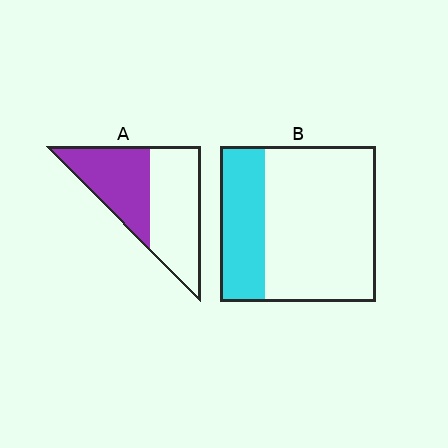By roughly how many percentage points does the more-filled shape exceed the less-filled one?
By roughly 15 percentage points (A over B).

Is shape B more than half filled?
No.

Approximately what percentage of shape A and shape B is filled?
A is approximately 45% and B is approximately 30%.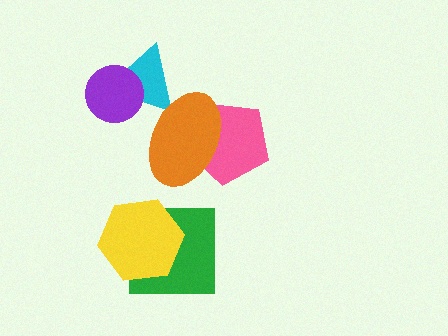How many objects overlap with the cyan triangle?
2 objects overlap with the cyan triangle.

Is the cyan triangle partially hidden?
Yes, it is partially covered by another shape.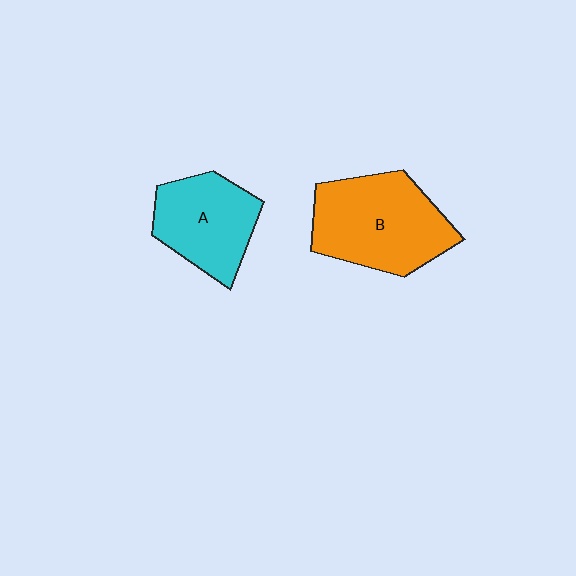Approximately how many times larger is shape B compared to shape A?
Approximately 1.3 times.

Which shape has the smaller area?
Shape A (cyan).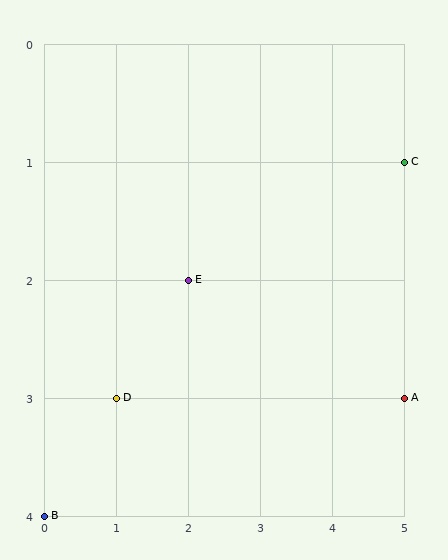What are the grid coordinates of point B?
Point B is at grid coordinates (0, 4).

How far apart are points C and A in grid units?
Points C and A are 2 rows apart.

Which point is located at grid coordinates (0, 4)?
Point B is at (0, 4).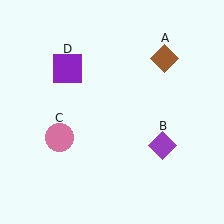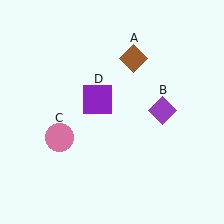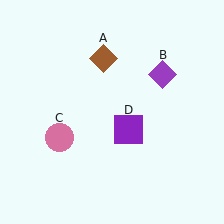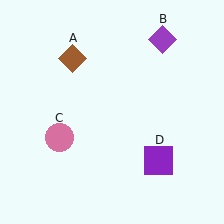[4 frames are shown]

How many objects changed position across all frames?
3 objects changed position: brown diamond (object A), purple diamond (object B), purple square (object D).